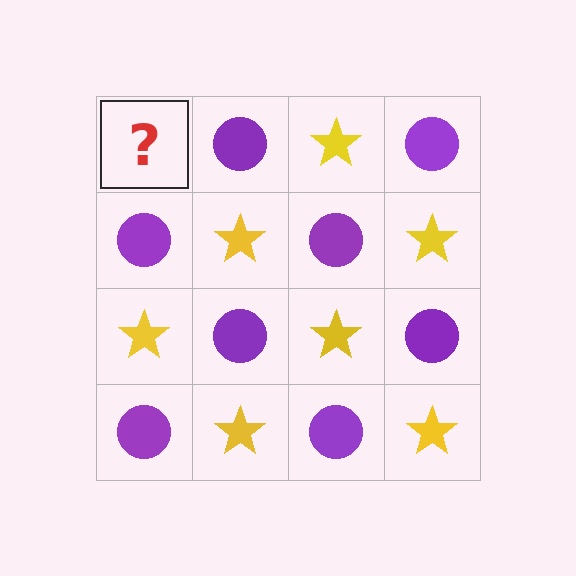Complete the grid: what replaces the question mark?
The question mark should be replaced with a yellow star.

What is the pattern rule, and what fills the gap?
The rule is that it alternates yellow star and purple circle in a checkerboard pattern. The gap should be filled with a yellow star.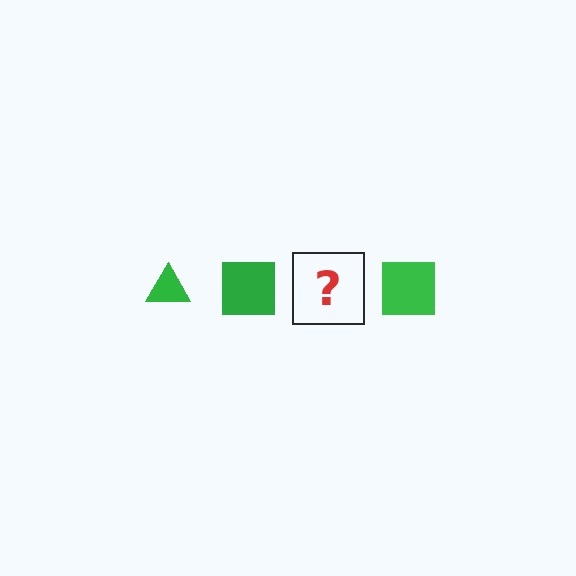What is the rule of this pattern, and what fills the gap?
The rule is that the pattern cycles through triangle, square shapes in green. The gap should be filled with a green triangle.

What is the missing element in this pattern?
The missing element is a green triangle.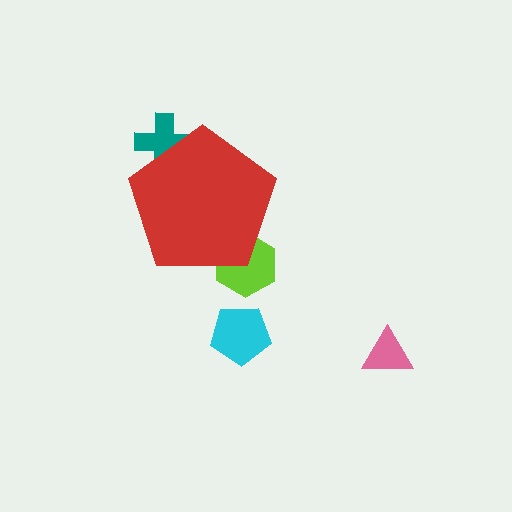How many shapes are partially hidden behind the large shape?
2 shapes are partially hidden.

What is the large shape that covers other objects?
A red pentagon.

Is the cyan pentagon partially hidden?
No, the cyan pentagon is fully visible.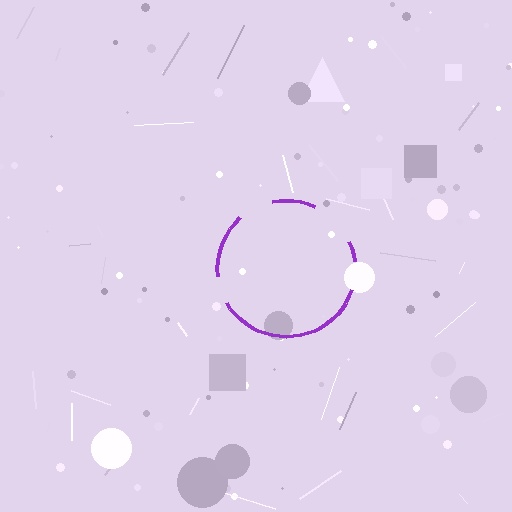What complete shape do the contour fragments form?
The contour fragments form a circle.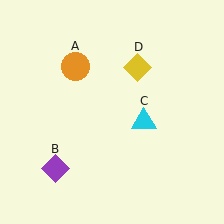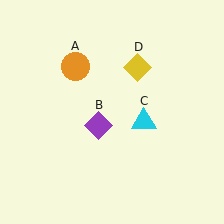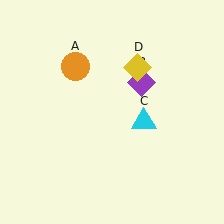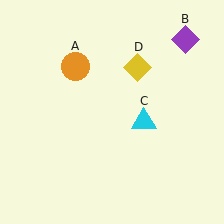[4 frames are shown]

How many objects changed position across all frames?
1 object changed position: purple diamond (object B).